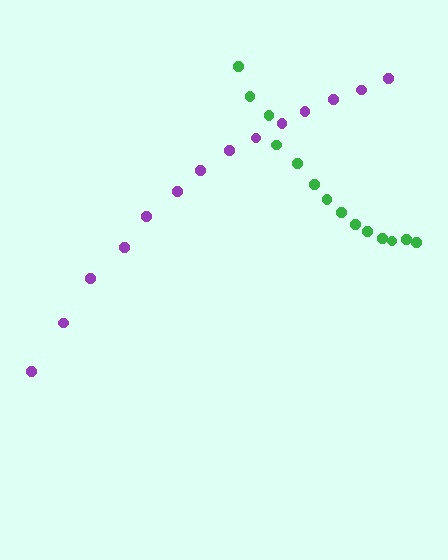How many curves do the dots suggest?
There are 2 distinct paths.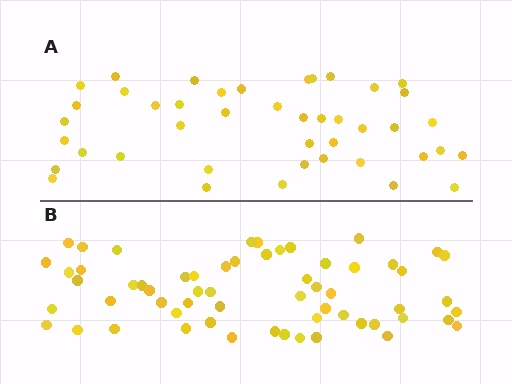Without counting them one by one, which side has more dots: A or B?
Region B (the bottom region) has more dots.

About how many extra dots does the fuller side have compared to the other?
Region B has approximately 15 more dots than region A.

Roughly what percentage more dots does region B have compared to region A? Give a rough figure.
About 40% more.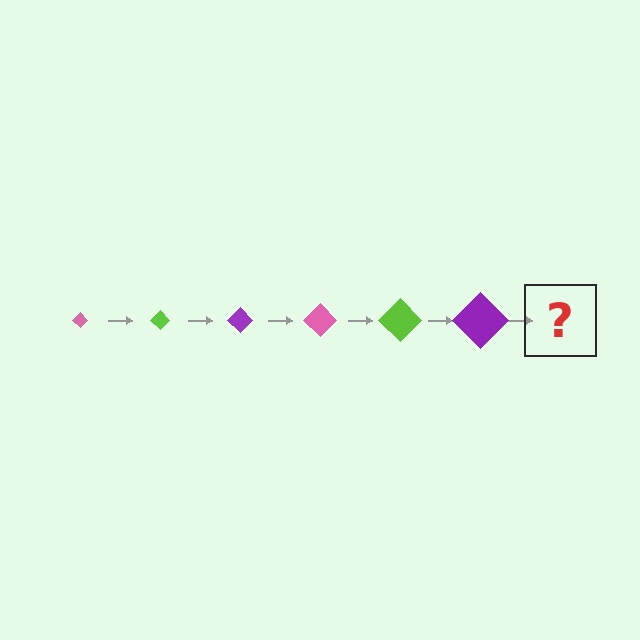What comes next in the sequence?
The next element should be a pink diamond, larger than the previous one.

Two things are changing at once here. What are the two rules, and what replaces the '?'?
The two rules are that the diamond grows larger each step and the color cycles through pink, lime, and purple. The '?' should be a pink diamond, larger than the previous one.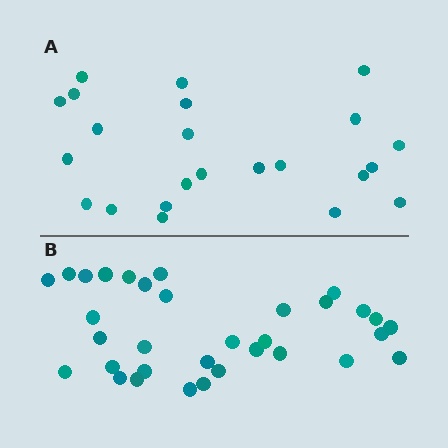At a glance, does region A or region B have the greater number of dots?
Region B (the bottom region) has more dots.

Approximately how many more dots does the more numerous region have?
Region B has roughly 10 or so more dots than region A.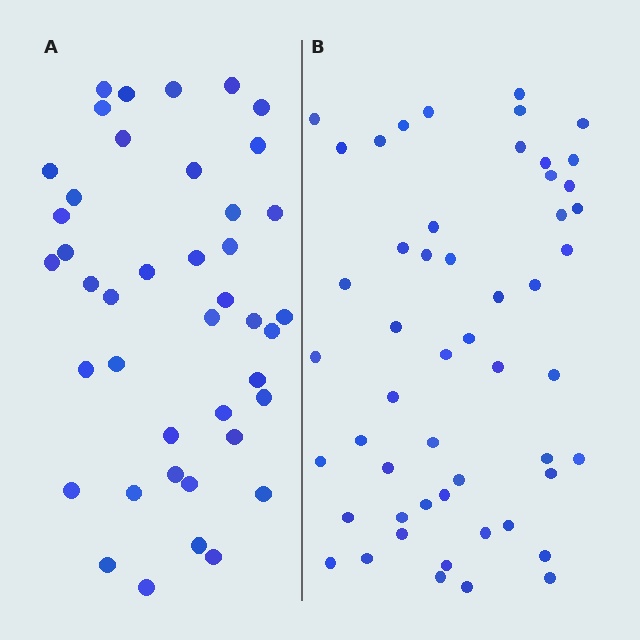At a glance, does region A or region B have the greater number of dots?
Region B (the right region) has more dots.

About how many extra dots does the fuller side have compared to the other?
Region B has roughly 10 or so more dots than region A.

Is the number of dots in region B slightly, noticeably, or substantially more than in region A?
Region B has only slightly more — the two regions are fairly close. The ratio is roughly 1.2 to 1.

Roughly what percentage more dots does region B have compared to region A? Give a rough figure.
About 25% more.